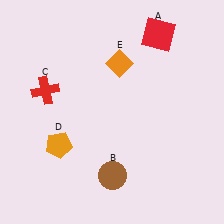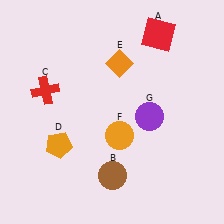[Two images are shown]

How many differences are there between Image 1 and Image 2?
There are 2 differences between the two images.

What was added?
An orange circle (F), a purple circle (G) were added in Image 2.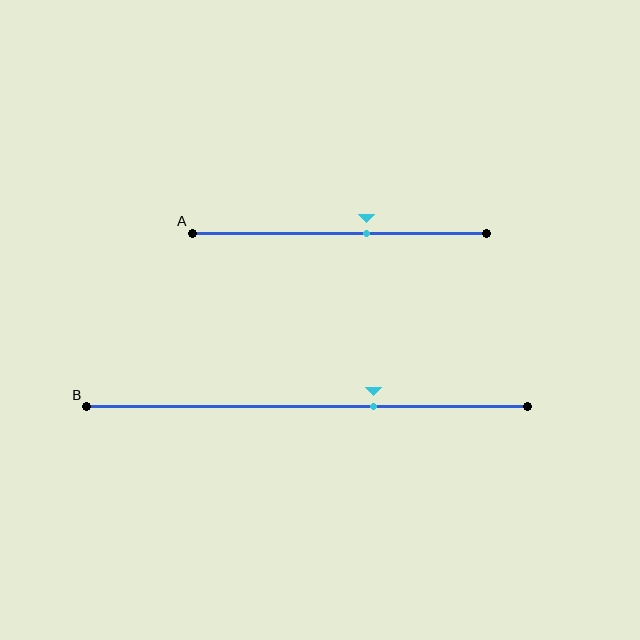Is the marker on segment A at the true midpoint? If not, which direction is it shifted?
No, the marker on segment A is shifted to the right by about 9% of the segment length.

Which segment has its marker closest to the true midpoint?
Segment A has its marker closest to the true midpoint.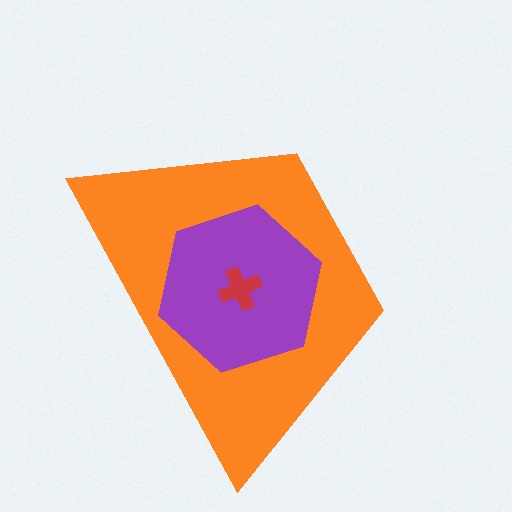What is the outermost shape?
The orange trapezoid.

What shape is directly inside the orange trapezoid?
The purple hexagon.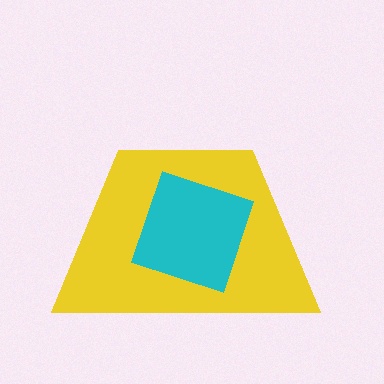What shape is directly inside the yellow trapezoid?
The cyan square.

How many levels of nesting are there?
2.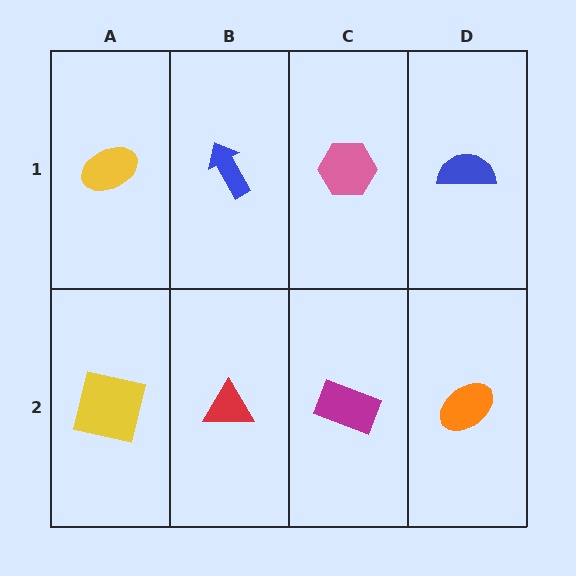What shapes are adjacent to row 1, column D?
An orange ellipse (row 2, column D), a pink hexagon (row 1, column C).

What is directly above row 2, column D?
A blue semicircle.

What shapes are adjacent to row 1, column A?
A yellow square (row 2, column A), a blue arrow (row 1, column B).